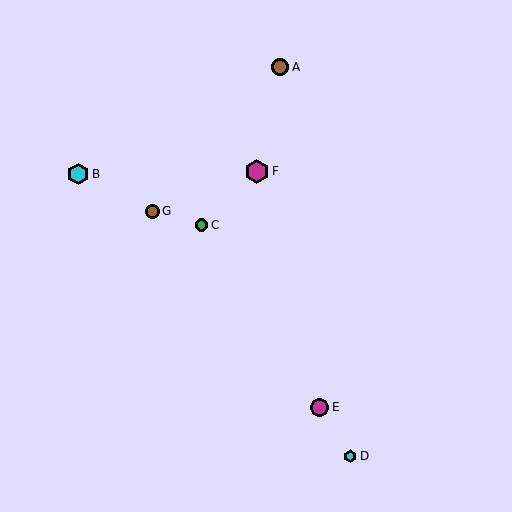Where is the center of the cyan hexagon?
The center of the cyan hexagon is at (350, 456).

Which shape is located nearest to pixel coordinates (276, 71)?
The brown circle (labeled A) at (280, 67) is nearest to that location.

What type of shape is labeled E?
Shape E is a magenta circle.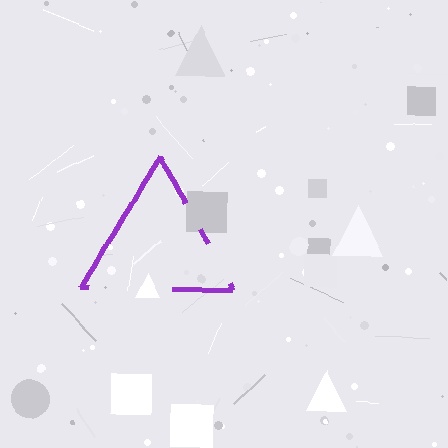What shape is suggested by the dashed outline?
The dashed outline suggests a triangle.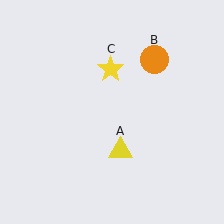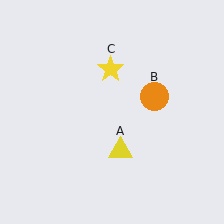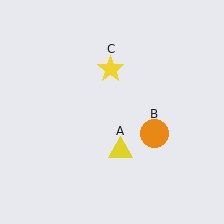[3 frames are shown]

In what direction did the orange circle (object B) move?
The orange circle (object B) moved down.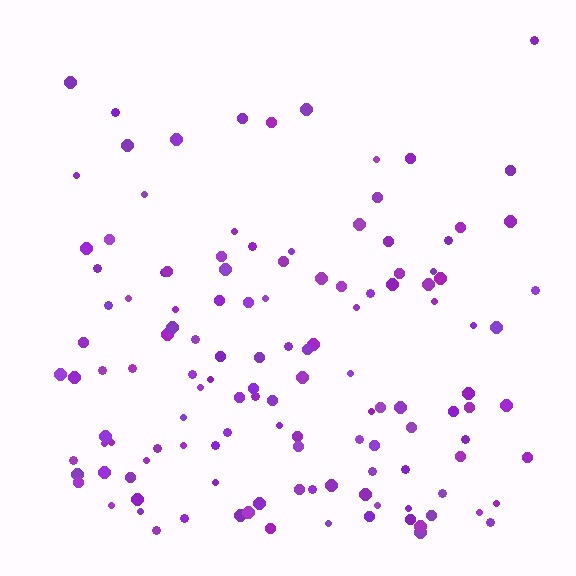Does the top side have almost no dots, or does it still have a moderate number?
Still a moderate number, just noticeably fewer than the bottom.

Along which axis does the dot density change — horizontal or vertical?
Vertical.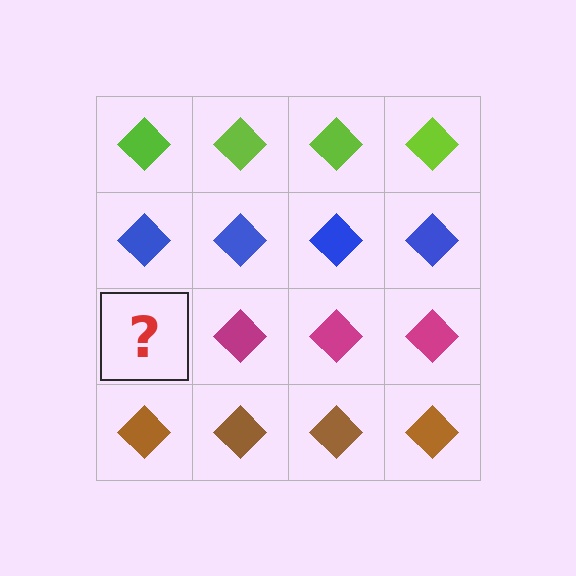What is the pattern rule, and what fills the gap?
The rule is that each row has a consistent color. The gap should be filled with a magenta diamond.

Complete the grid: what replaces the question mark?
The question mark should be replaced with a magenta diamond.